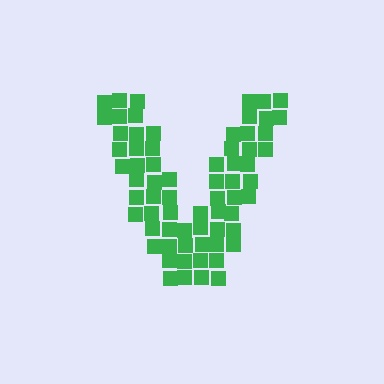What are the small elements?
The small elements are squares.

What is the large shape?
The large shape is the letter V.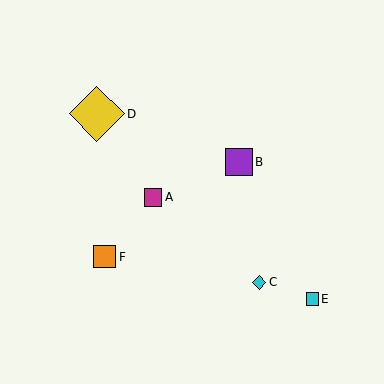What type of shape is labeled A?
Shape A is a magenta square.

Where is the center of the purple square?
The center of the purple square is at (239, 162).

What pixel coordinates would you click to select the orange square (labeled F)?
Click at (105, 257) to select the orange square F.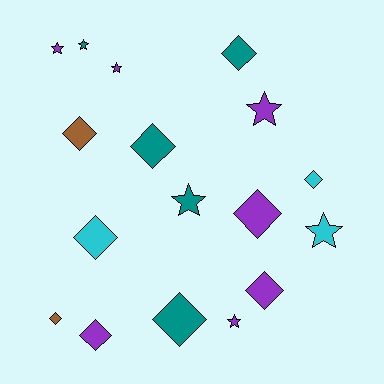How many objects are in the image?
There are 17 objects.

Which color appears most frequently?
Purple, with 7 objects.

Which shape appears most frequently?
Diamond, with 10 objects.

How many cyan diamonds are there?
There are 2 cyan diamonds.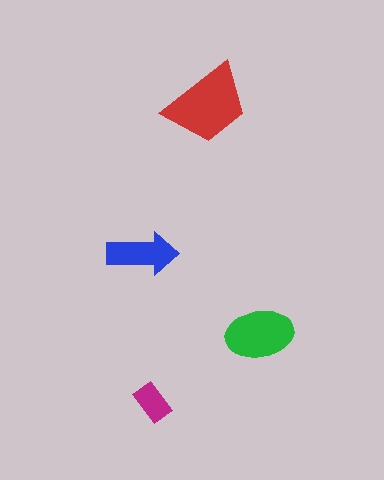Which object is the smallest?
The magenta rectangle.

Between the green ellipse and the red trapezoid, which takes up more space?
The red trapezoid.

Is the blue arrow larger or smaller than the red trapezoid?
Smaller.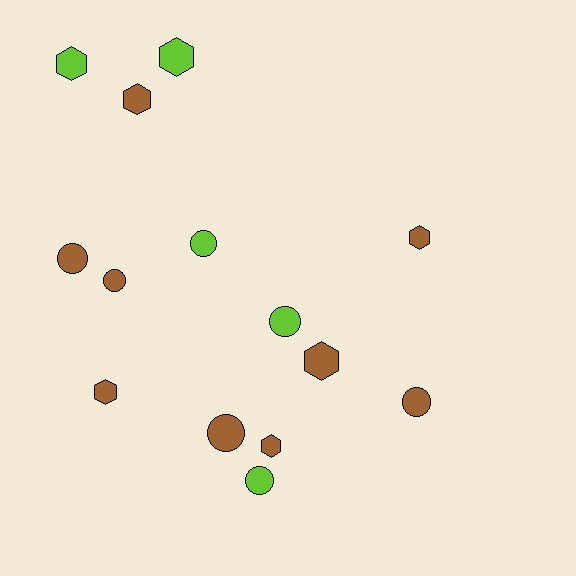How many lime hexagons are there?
There are 2 lime hexagons.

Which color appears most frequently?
Brown, with 9 objects.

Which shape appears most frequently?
Hexagon, with 7 objects.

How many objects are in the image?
There are 14 objects.